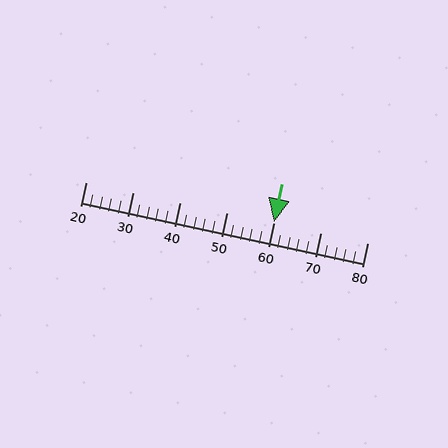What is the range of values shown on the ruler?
The ruler shows values from 20 to 80.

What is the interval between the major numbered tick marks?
The major tick marks are spaced 10 units apart.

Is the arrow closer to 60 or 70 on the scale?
The arrow is closer to 60.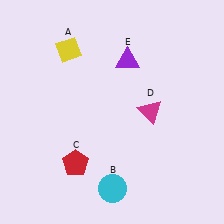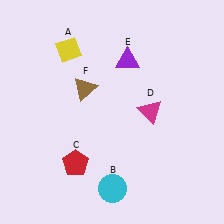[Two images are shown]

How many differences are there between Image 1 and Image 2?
There is 1 difference between the two images.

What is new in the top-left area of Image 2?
A brown triangle (F) was added in the top-left area of Image 2.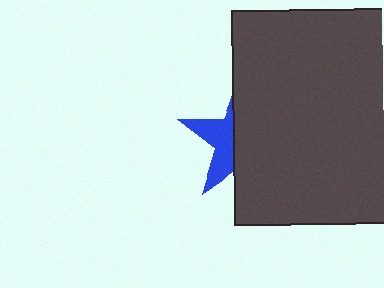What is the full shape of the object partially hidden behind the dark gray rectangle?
The partially hidden object is a blue star.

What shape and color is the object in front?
The object in front is a dark gray rectangle.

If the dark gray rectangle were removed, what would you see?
You would see the complete blue star.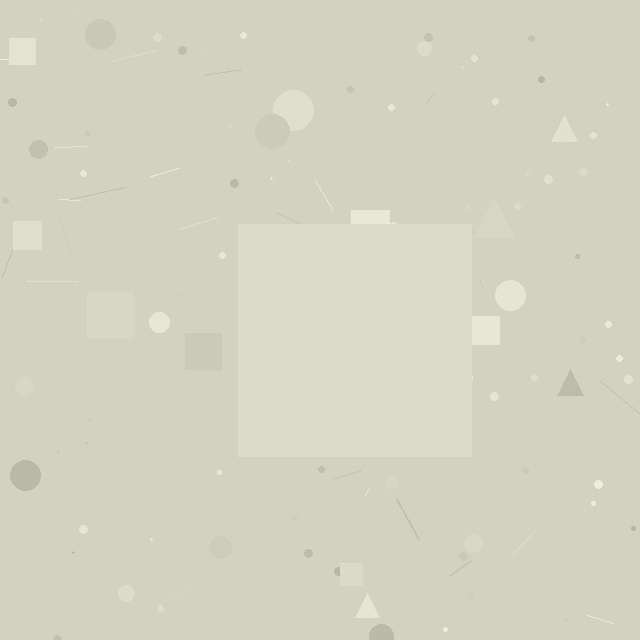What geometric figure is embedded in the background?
A square is embedded in the background.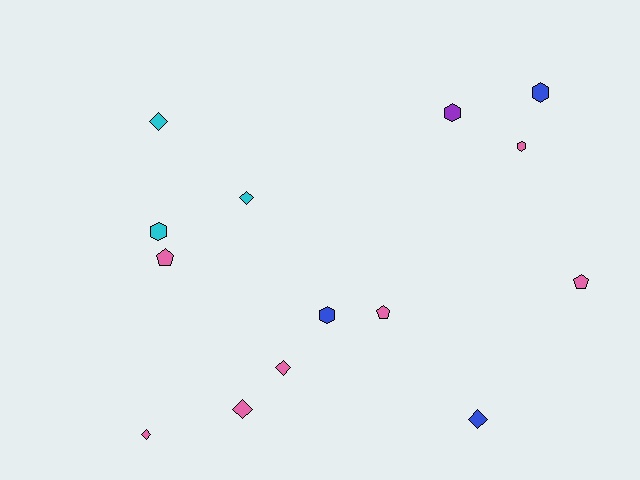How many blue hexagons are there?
There are 2 blue hexagons.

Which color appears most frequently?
Pink, with 7 objects.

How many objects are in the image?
There are 14 objects.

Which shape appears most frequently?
Diamond, with 6 objects.